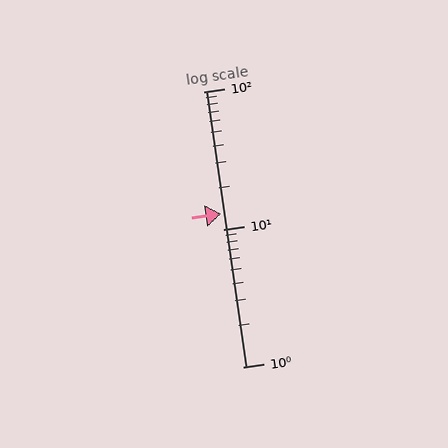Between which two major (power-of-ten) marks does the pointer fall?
The pointer is between 10 and 100.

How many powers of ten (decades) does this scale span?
The scale spans 2 decades, from 1 to 100.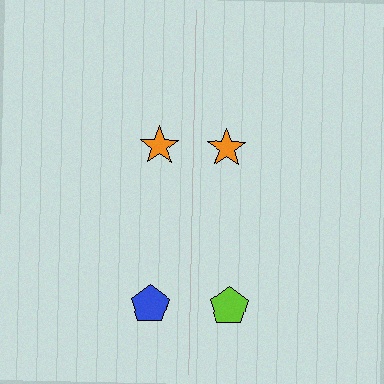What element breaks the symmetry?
The lime pentagon on the right side breaks the symmetry — its mirror counterpart is blue.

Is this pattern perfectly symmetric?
No, the pattern is not perfectly symmetric. The lime pentagon on the right side breaks the symmetry — its mirror counterpart is blue.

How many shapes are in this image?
There are 4 shapes in this image.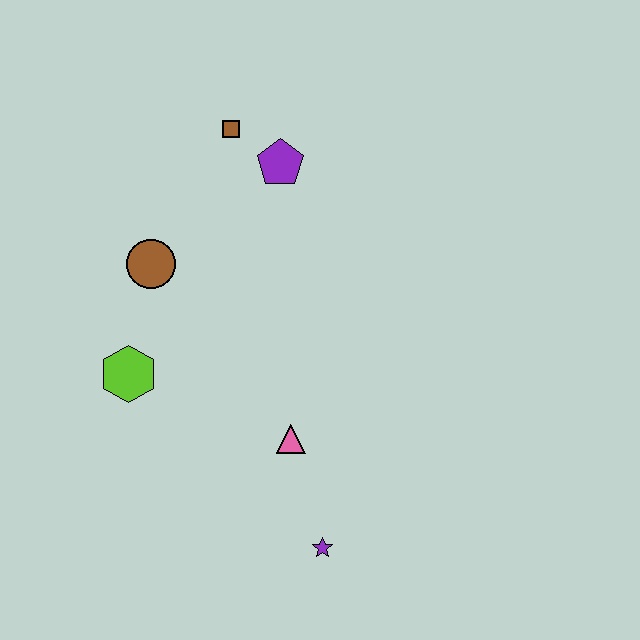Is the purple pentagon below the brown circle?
No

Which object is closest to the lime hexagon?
The brown circle is closest to the lime hexagon.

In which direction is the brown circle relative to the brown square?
The brown circle is below the brown square.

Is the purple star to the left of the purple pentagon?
No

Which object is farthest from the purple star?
The brown square is farthest from the purple star.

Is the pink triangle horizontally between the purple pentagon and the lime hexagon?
No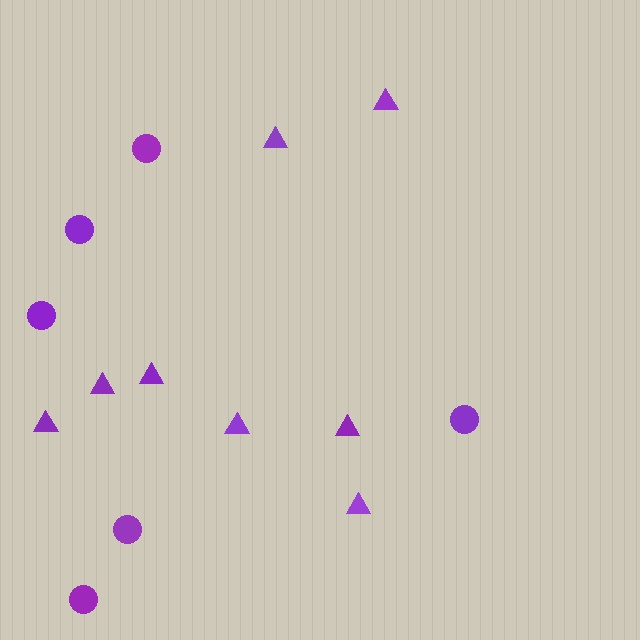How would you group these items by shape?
There are 2 groups: one group of triangles (8) and one group of circles (6).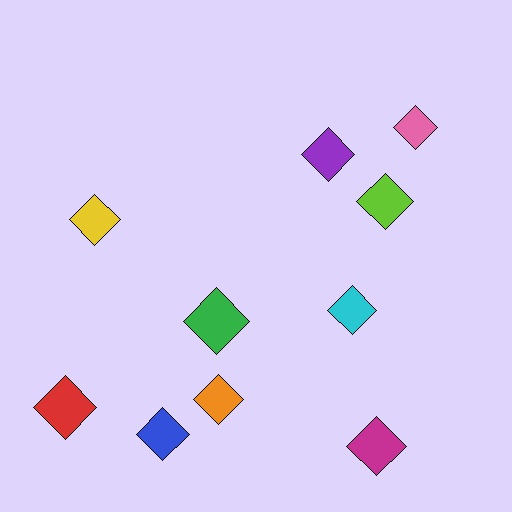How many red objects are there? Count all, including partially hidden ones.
There is 1 red object.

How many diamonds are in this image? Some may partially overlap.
There are 10 diamonds.